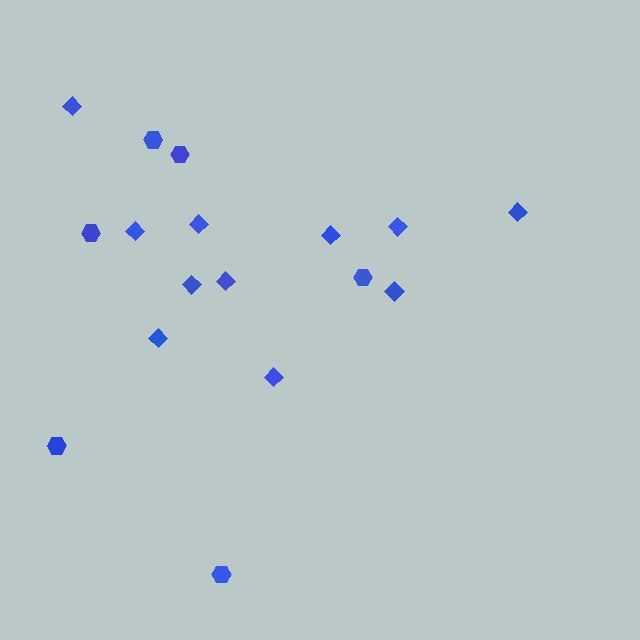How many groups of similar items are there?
There are 2 groups: one group of hexagons (6) and one group of diamonds (11).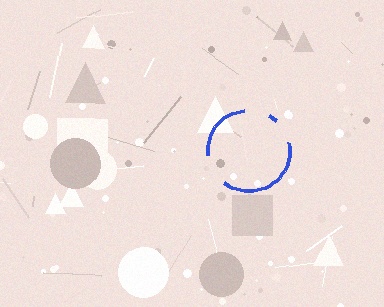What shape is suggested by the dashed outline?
The dashed outline suggests a circle.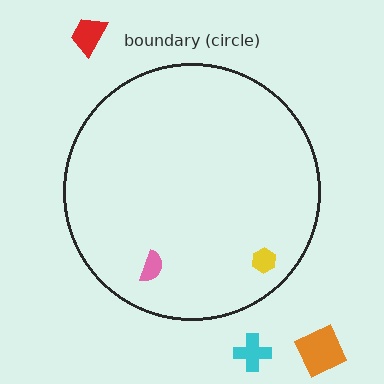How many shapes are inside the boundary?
2 inside, 3 outside.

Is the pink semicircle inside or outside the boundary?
Inside.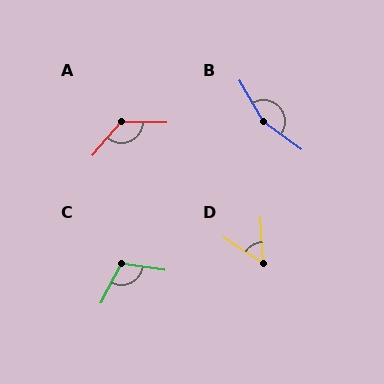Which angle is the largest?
B, at approximately 156 degrees.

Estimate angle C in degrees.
Approximately 109 degrees.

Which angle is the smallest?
D, at approximately 54 degrees.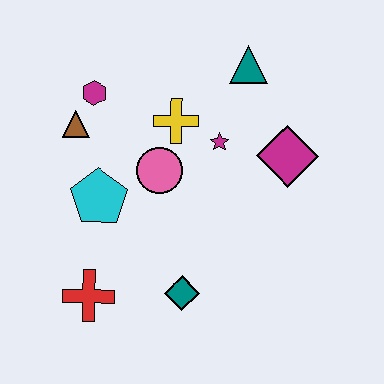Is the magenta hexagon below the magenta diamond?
No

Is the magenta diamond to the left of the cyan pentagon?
No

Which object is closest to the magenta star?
The yellow cross is closest to the magenta star.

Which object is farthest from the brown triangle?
The magenta diamond is farthest from the brown triangle.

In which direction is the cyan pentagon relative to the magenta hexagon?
The cyan pentagon is below the magenta hexagon.